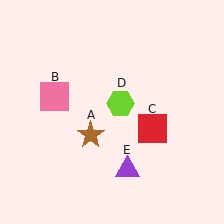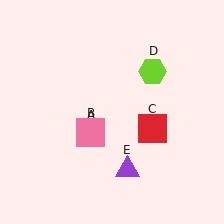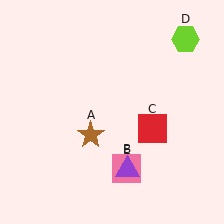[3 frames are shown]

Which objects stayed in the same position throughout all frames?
Brown star (object A) and red square (object C) and purple triangle (object E) remained stationary.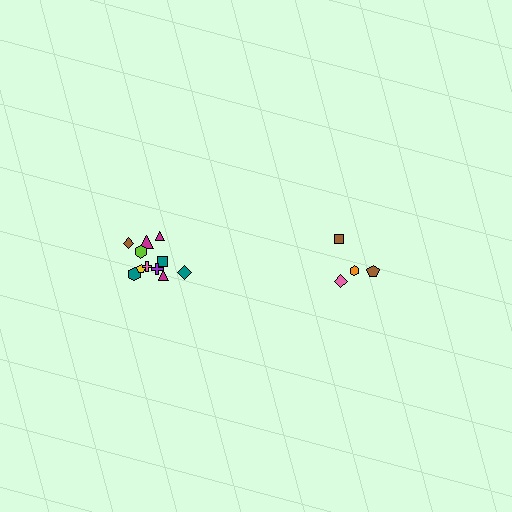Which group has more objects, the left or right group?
The left group.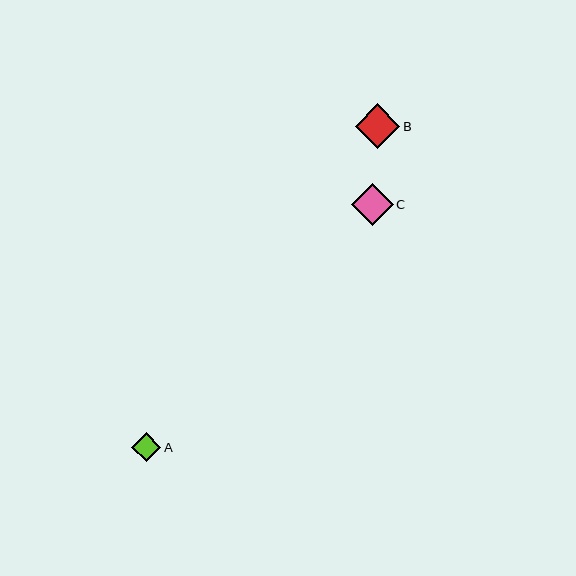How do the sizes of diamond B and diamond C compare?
Diamond B and diamond C are approximately the same size.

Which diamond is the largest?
Diamond B is the largest with a size of approximately 45 pixels.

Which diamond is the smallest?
Diamond A is the smallest with a size of approximately 29 pixels.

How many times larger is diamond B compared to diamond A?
Diamond B is approximately 1.5 times the size of diamond A.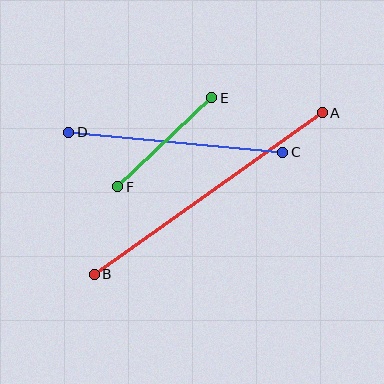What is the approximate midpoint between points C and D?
The midpoint is at approximately (176, 142) pixels.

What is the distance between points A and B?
The distance is approximately 280 pixels.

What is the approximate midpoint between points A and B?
The midpoint is at approximately (208, 193) pixels.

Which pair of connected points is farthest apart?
Points A and B are farthest apart.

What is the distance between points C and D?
The distance is approximately 215 pixels.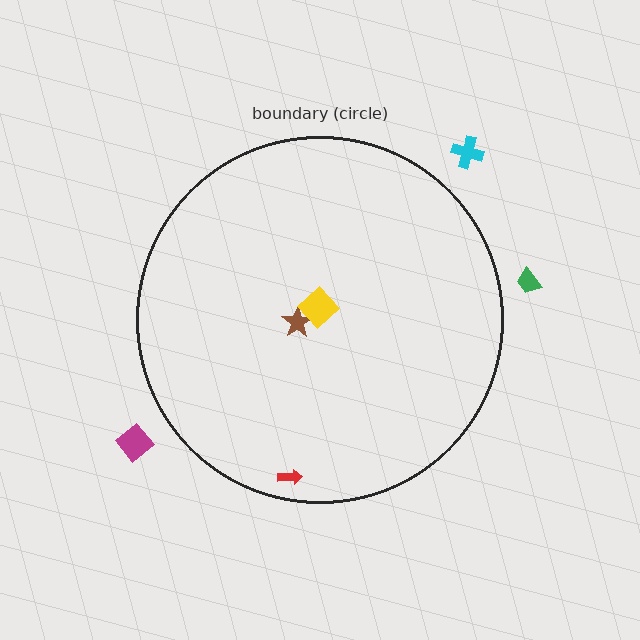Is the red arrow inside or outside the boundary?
Inside.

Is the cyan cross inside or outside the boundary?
Outside.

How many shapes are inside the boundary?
3 inside, 3 outside.